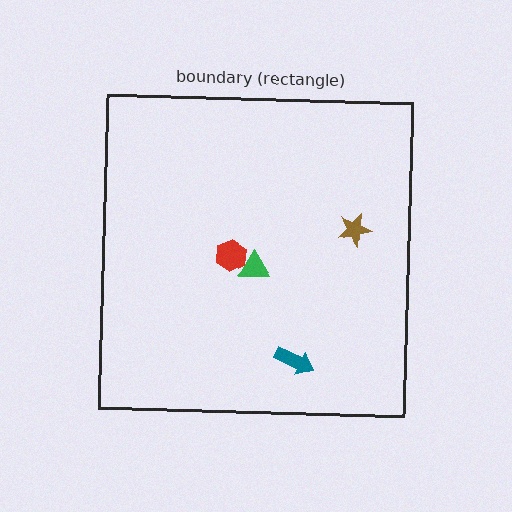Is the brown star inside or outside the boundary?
Inside.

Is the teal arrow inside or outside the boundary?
Inside.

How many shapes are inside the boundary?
4 inside, 0 outside.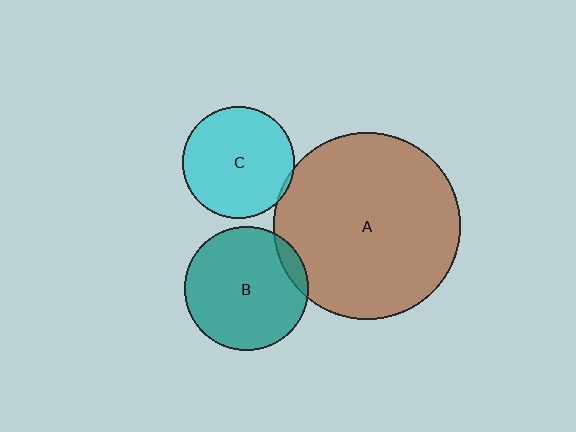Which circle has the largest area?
Circle A (brown).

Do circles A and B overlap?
Yes.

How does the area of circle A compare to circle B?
Approximately 2.3 times.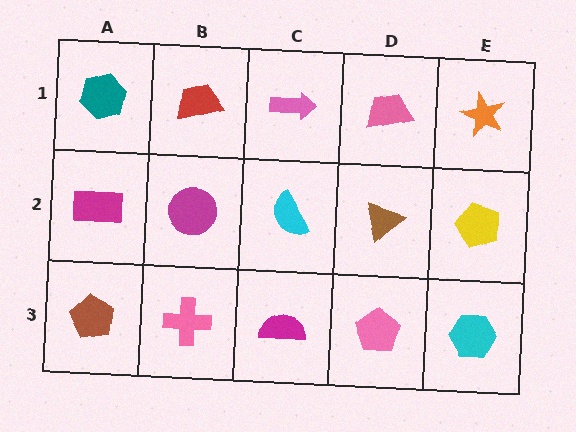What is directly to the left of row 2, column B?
A magenta rectangle.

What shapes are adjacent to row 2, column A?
A teal hexagon (row 1, column A), a brown pentagon (row 3, column A), a magenta circle (row 2, column B).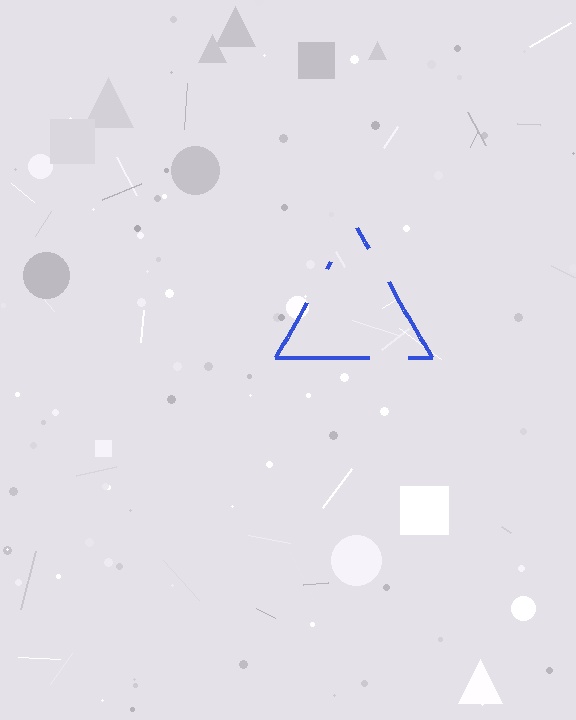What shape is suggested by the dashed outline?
The dashed outline suggests a triangle.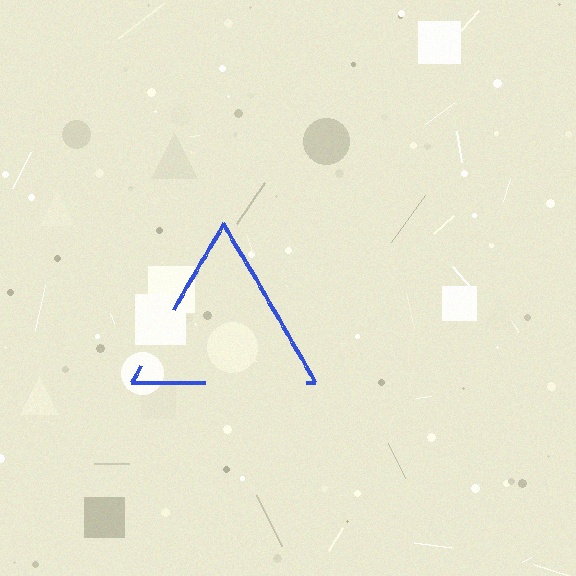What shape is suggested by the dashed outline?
The dashed outline suggests a triangle.